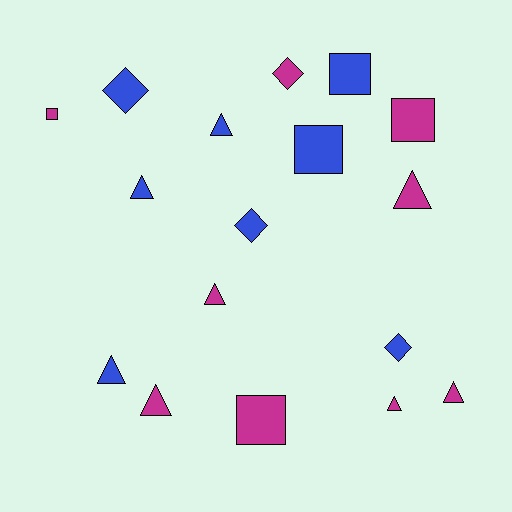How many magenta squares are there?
There are 3 magenta squares.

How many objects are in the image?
There are 17 objects.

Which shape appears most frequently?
Triangle, with 8 objects.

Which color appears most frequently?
Magenta, with 9 objects.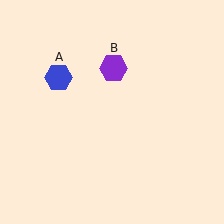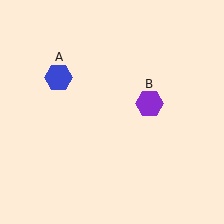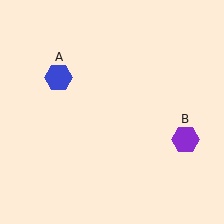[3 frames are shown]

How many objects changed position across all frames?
1 object changed position: purple hexagon (object B).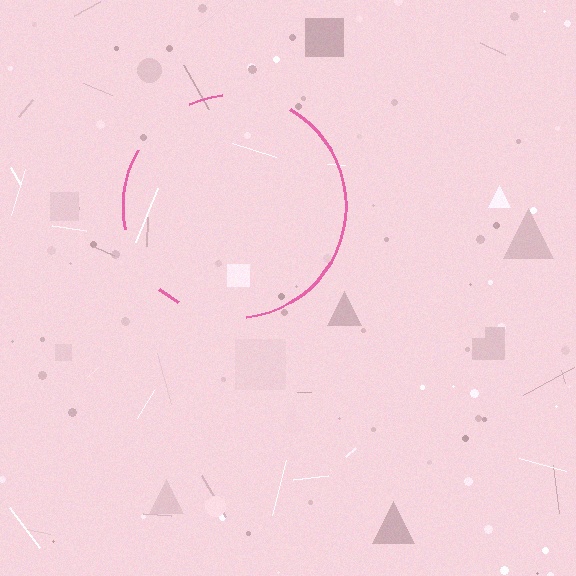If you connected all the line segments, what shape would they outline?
They would outline a circle.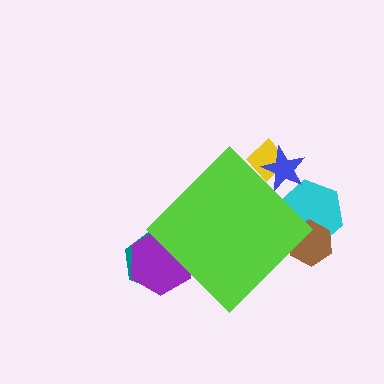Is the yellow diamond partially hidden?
Yes, the yellow diamond is partially hidden behind the lime diamond.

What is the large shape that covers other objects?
A lime diamond.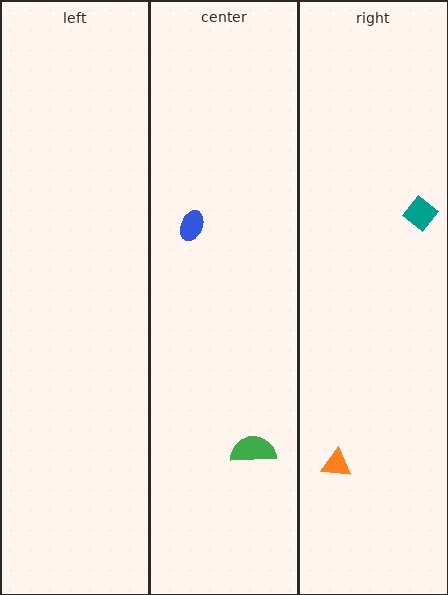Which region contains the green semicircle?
The center region.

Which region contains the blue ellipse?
The center region.